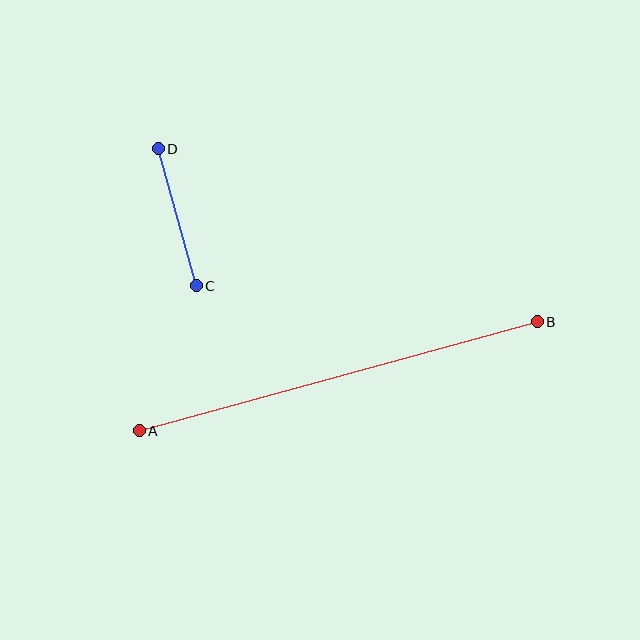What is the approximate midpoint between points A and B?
The midpoint is at approximately (338, 376) pixels.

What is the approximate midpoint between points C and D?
The midpoint is at approximately (177, 217) pixels.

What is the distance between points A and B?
The distance is approximately 413 pixels.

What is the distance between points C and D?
The distance is approximately 142 pixels.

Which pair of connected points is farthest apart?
Points A and B are farthest apart.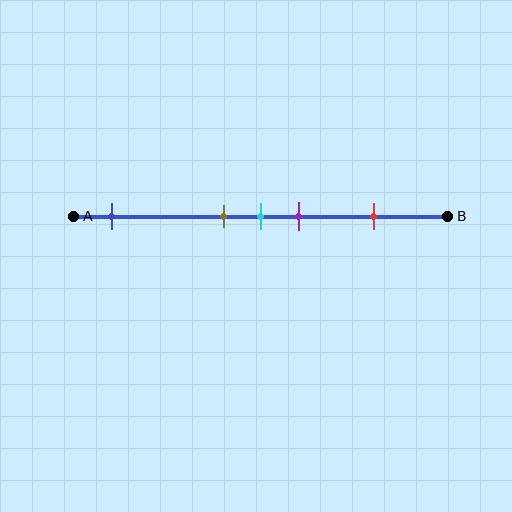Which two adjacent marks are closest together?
The brown and cyan marks are the closest adjacent pair.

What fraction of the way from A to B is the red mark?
The red mark is approximately 80% (0.8) of the way from A to B.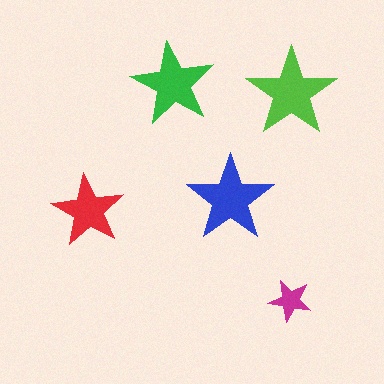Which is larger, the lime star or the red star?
The lime one.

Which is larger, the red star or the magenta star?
The red one.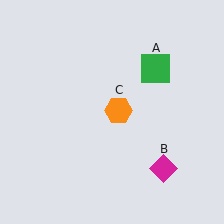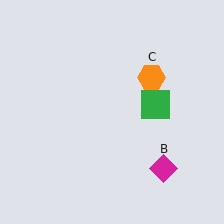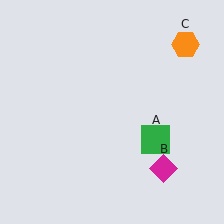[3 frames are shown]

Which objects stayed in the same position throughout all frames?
Magenta diamond (object B) remained stationary.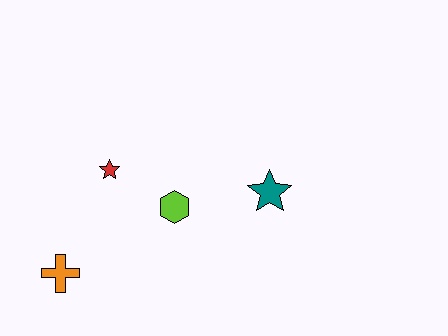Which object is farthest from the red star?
The teal star is farthest from the red star.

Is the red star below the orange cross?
No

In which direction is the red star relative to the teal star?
The red star is to the left of the teal star.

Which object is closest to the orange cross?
The red star is closest to the orange cross.